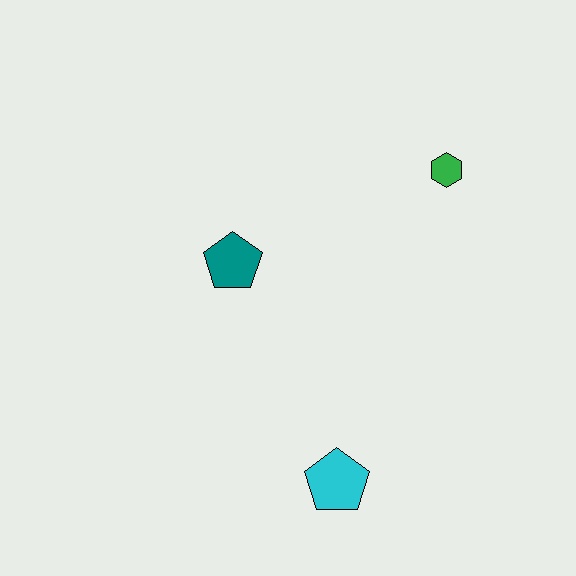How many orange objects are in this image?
There are no orange objects.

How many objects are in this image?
There are 3 objects.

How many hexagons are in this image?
There is 1 hexagon.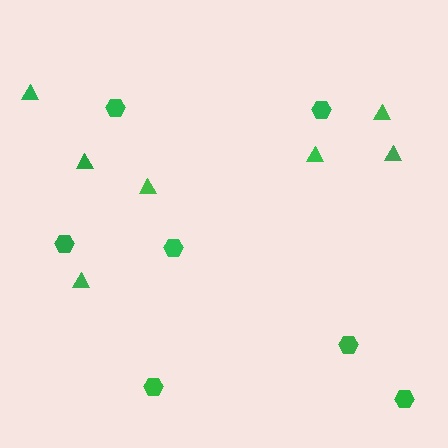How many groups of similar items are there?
There are 2 groups: one group of hexagons (7) and one group of triangles (7).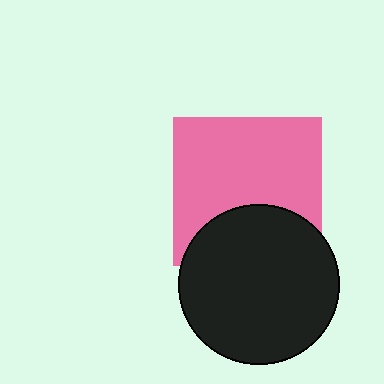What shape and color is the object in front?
The object in front is a black circle.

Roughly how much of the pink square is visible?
Most of it is visible (roughly 69%).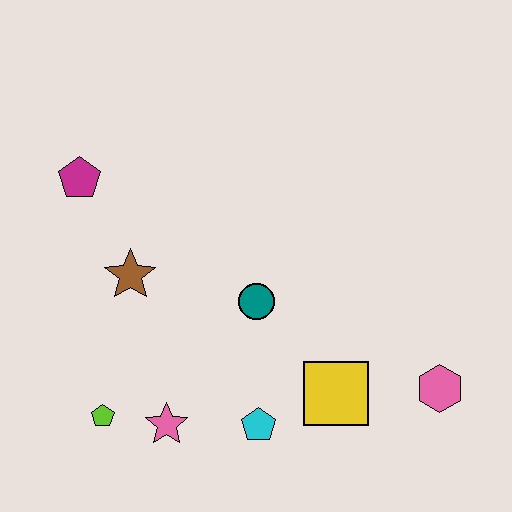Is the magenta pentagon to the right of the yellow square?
No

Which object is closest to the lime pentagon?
The pink star is closest to the lime pentagon.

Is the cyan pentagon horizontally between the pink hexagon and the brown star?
Yes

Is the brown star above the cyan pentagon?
Yes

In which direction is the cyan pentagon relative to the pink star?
The cyan pentagon is to the right of the pink star.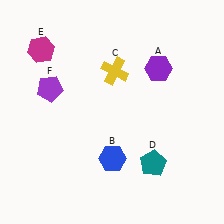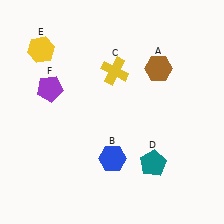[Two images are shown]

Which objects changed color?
A changed from purple to brown. E changed from magenta to yellow.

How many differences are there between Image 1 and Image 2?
There are 2 differences between the two images.